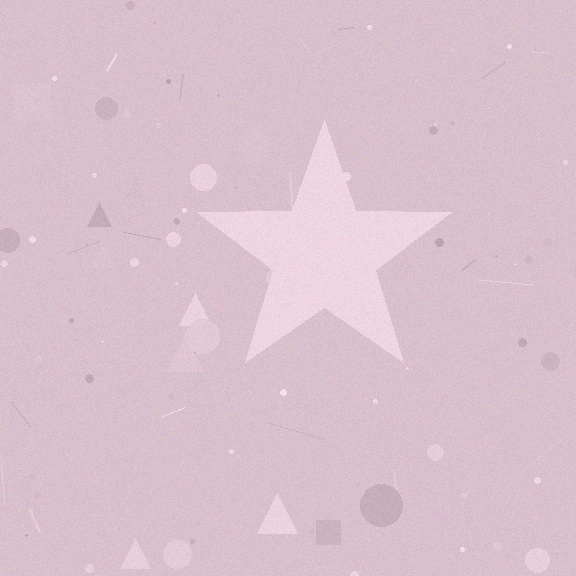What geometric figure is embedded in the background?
A star is embedded in the background.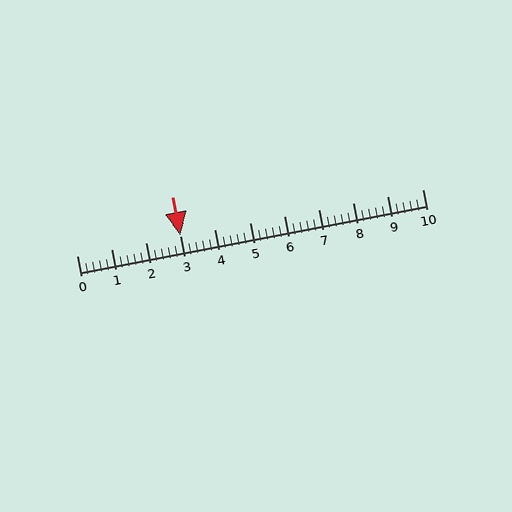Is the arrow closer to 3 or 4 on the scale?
The arrow is closer to 3.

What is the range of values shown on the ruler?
The ruler shows values from 0 to 10.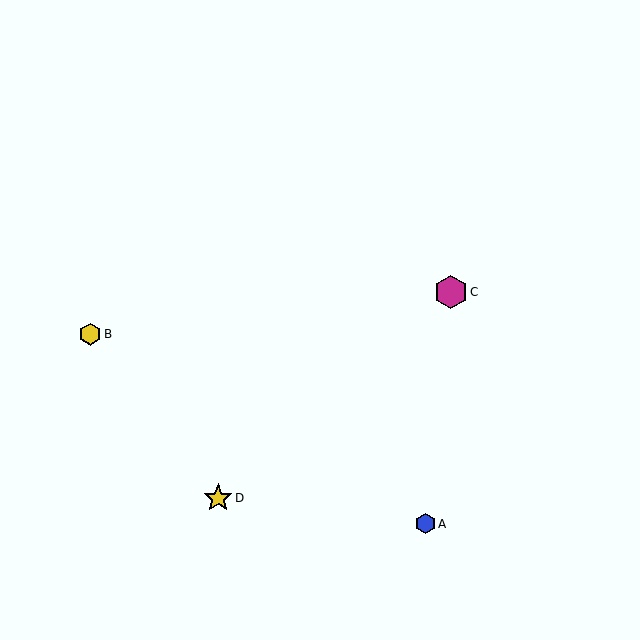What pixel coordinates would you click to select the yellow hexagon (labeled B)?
Click at (90, 334) to select the yellow hexagon B.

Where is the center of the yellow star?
The center of the yellow star is at (218, 498).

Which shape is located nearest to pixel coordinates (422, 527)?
The blue hexagon (labeled A) at (425, 524) is nearest to that location.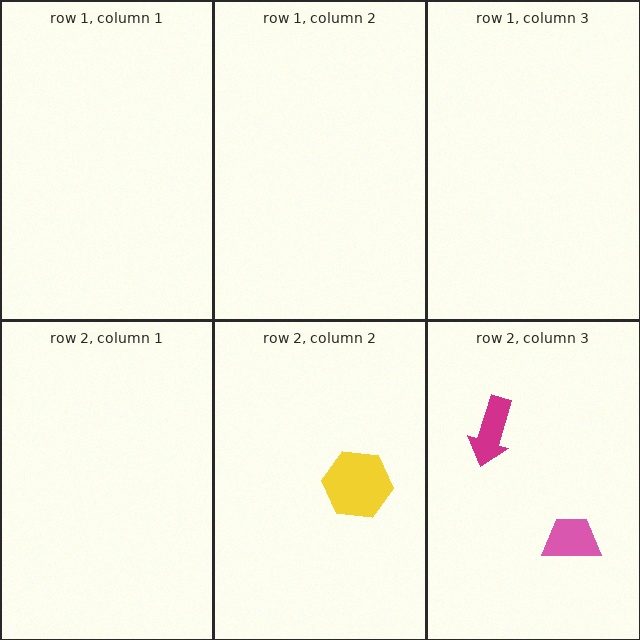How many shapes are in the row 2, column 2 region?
1.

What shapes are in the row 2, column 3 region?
The pink trapezoid, the magenta arrow.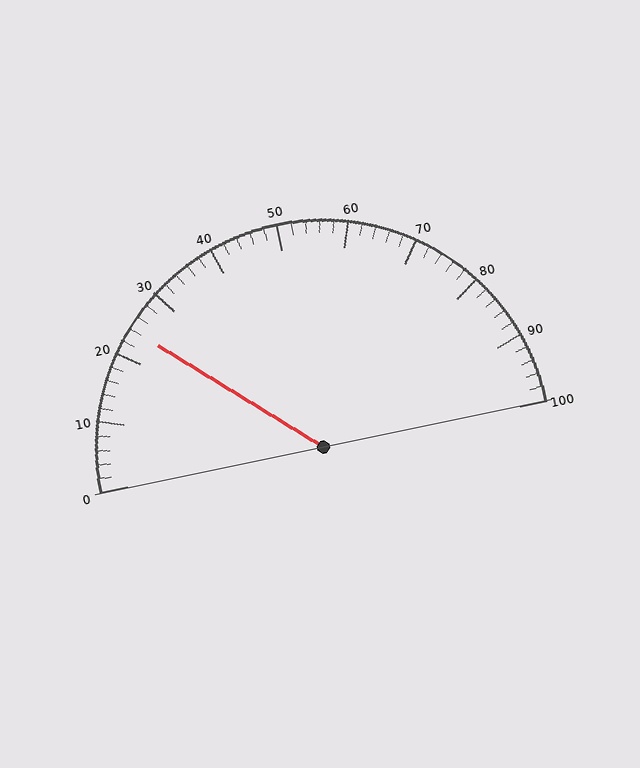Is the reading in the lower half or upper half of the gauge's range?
The reading is in the lower half of the range (0 to 100).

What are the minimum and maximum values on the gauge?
The gauge ranges from 0 to 100.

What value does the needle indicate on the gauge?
The needle indicates approximately 24.